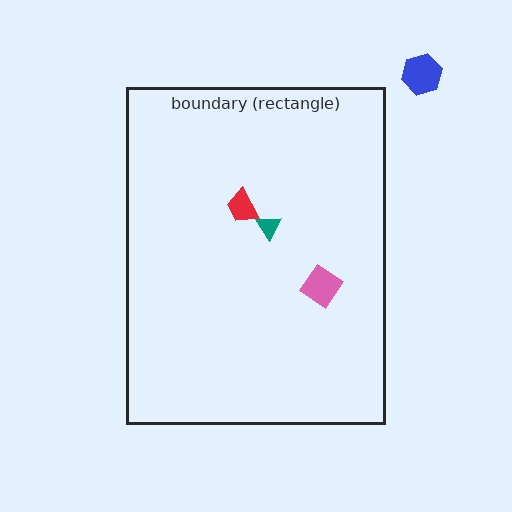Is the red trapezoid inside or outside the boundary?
Inside.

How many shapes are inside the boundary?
3 inside, 1 outside.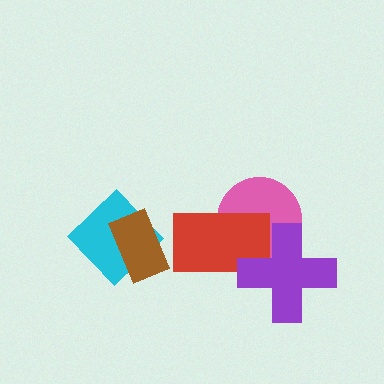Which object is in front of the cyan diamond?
The brown rectangle is in front of the cyan diamond.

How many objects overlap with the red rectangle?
2 objects overlap with the red rectangle.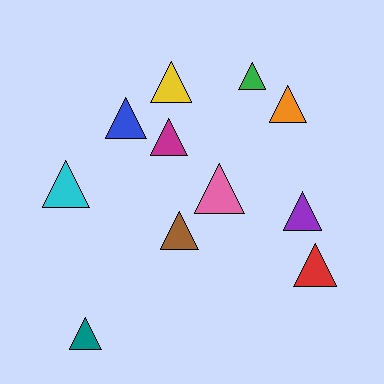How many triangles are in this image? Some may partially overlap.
There are 11 triangles.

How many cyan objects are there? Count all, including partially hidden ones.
There is 1 cyan object.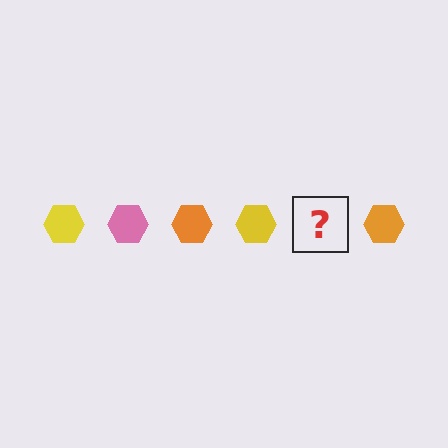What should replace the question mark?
The question mark should be replaced with a pink hexagon.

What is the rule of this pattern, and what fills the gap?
The rule is that the pattern cycles through yellow, pink, orange hexagons. The gap should be filled with a pink hexagon.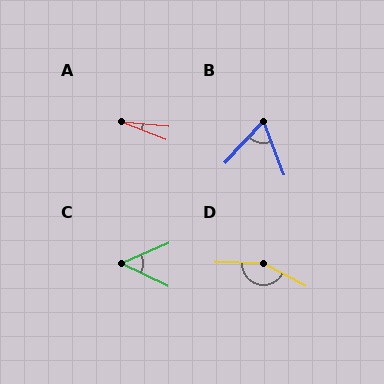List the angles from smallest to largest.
A (15°), C (49°), B (64°), D (154°).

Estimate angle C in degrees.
Approximately 49 degrees.